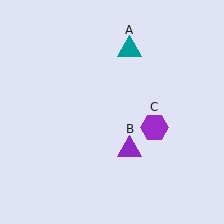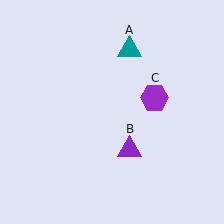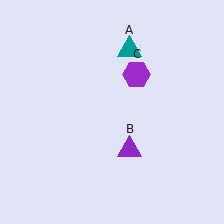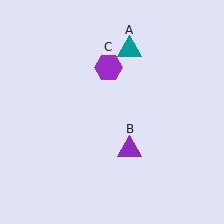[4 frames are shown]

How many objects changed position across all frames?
1 object changed position: purple hexagon (object C).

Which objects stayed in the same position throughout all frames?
Teal triangle (object A) and purple triangle (object B) remained stationary.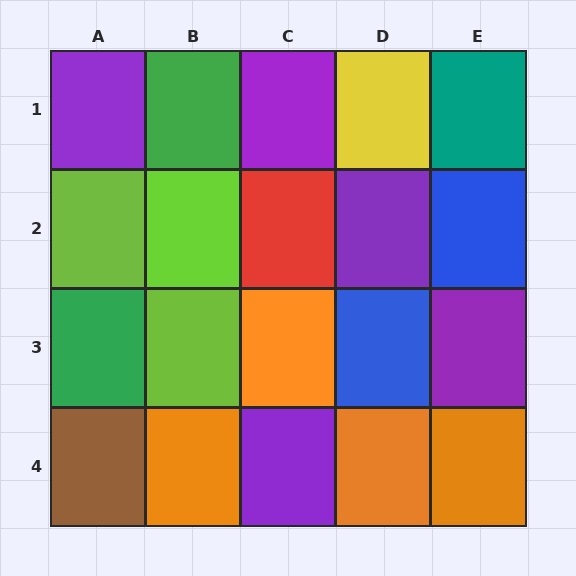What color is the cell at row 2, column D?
Purple.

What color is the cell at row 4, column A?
Brown.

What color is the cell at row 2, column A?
Lime.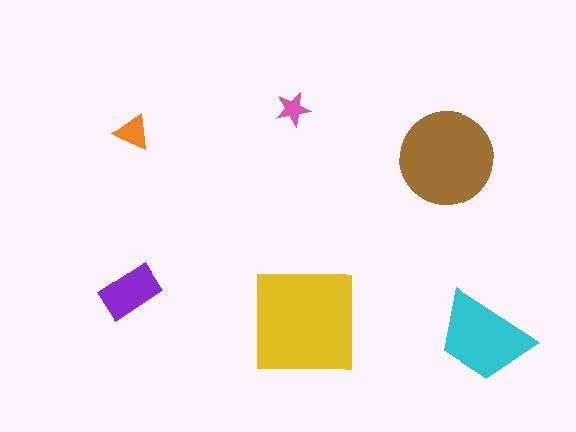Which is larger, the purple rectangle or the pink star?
The purple rectangle.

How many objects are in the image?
There are 6 objects in the image.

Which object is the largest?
The yellow square.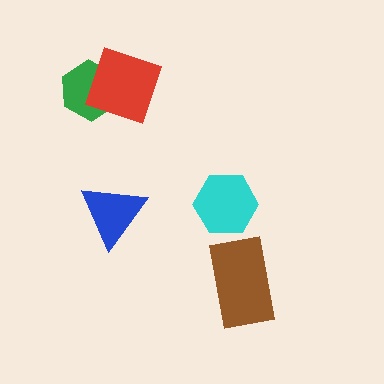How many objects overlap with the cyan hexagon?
0 objects overlap with the cyan hexagon.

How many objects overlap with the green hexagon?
1 object overlaps with the green hexagon.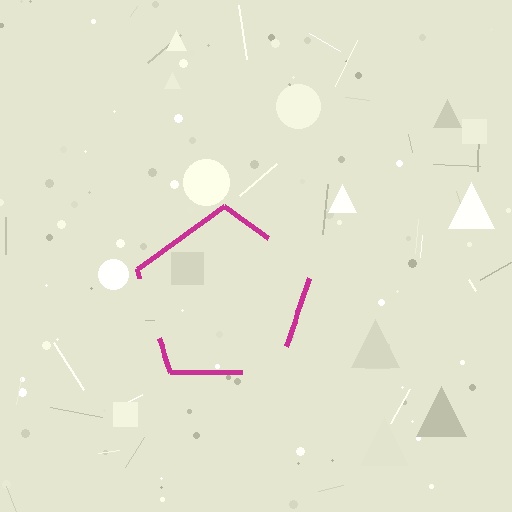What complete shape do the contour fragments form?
The contour fragments form a pentagon.